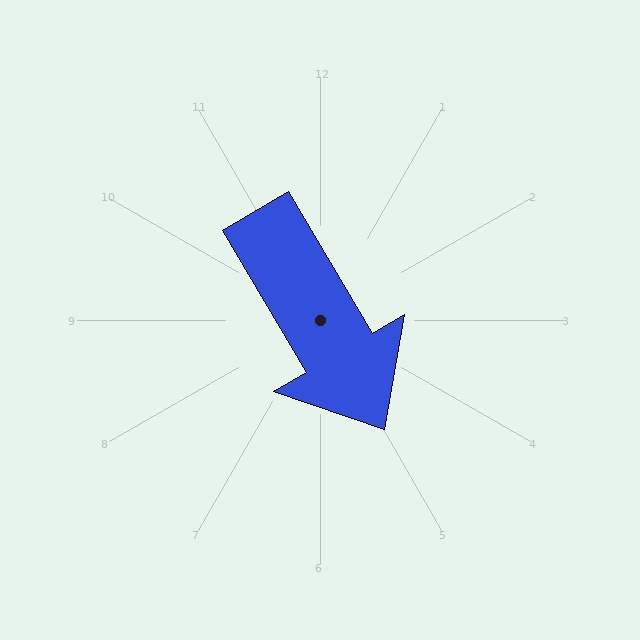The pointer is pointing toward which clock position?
Roughly 5 o'clock.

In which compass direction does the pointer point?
Southeast.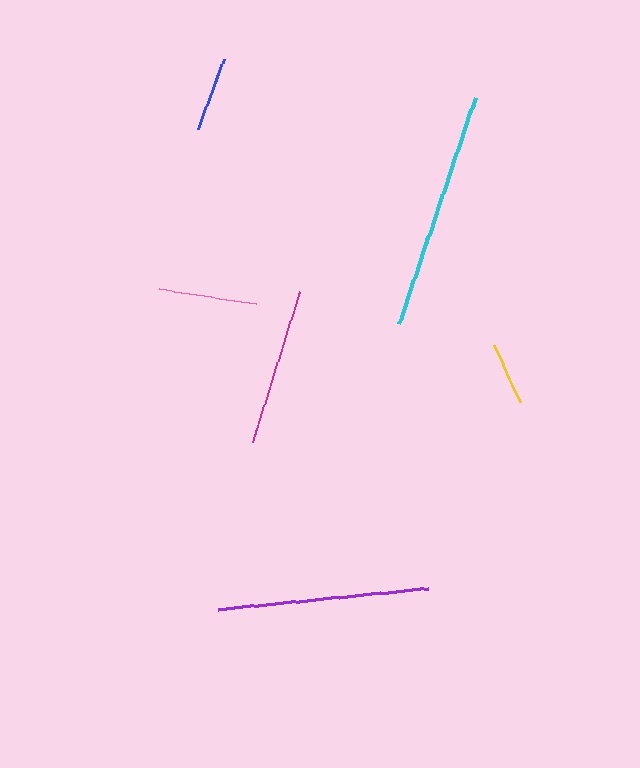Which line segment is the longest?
The cyan line is the longest at approximately 238 pixels.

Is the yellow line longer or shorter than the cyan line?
The cyan line is longer than the yellow line.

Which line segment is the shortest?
The yellow line is the shortest at approximately 62 pixels.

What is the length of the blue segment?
The blue segment is approximately 75 pixels long.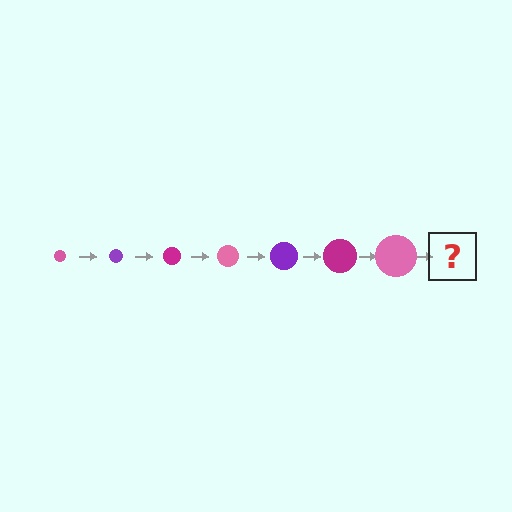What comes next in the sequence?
The next element should be a purple circle, larger than the previous one.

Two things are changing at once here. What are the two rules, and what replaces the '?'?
The two rules are that the circle grows larger each step and the color cycles through pink, purple, and magenta. The '?' should be a purple circle, larger than the previous one.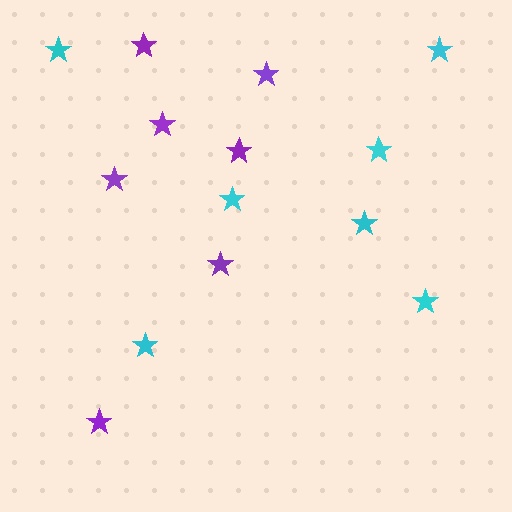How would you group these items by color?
There are 2 groups: one group of purple stars (7) and one group of cyan stars (7).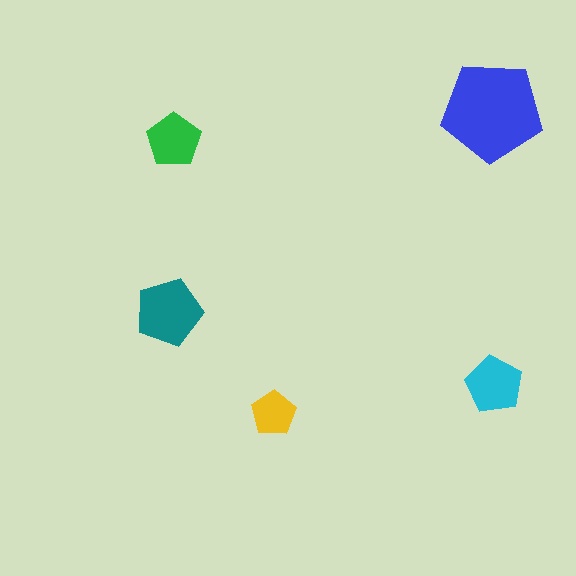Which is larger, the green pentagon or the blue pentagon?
The blue one.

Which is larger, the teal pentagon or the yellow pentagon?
The teal one.